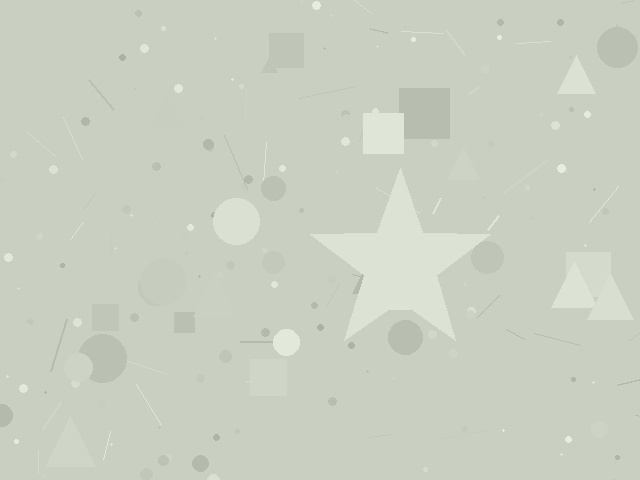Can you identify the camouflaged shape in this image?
The camouflaged shape is a star.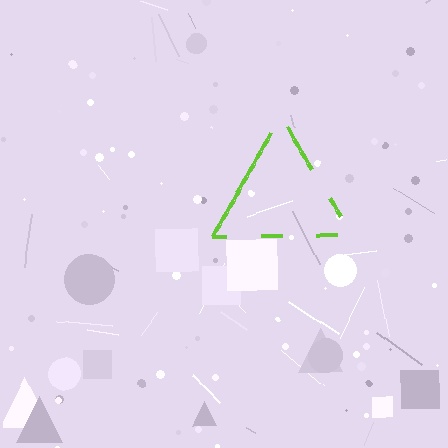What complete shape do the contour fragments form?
The contour fragments form a triangle.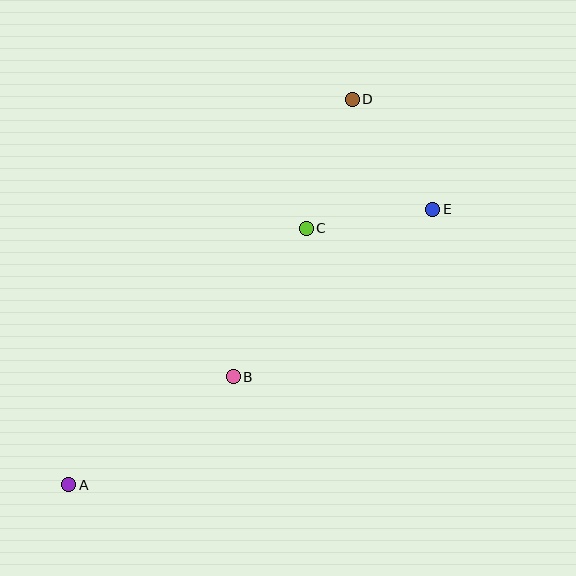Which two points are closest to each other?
Points C and E are closest to each other.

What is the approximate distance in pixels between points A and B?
The distance between A and B is approximately 197 pixels.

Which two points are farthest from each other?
Points A and D are farthest from each other.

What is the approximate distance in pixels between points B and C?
The distance between B and C is approximately 165 pixels.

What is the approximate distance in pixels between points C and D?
The distance between C and D is approximately 137 pixels.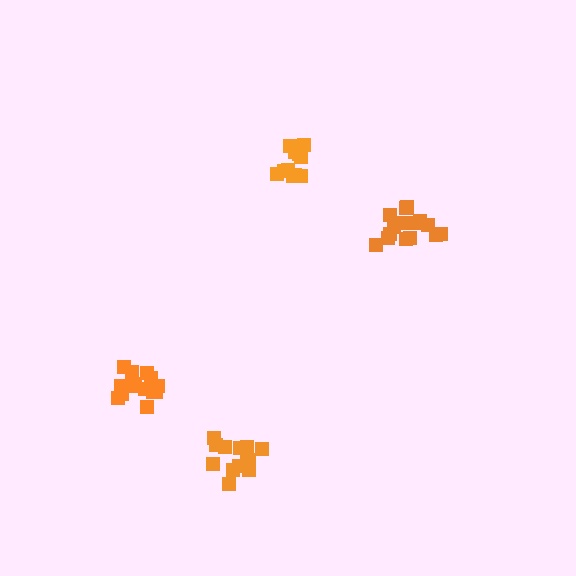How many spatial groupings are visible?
There are 4 spatial groupings.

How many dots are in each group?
Group 1: 13 dots, Group 2: 15 dots, Group 3: 15 dots, Group 4: 11 dots (54 total).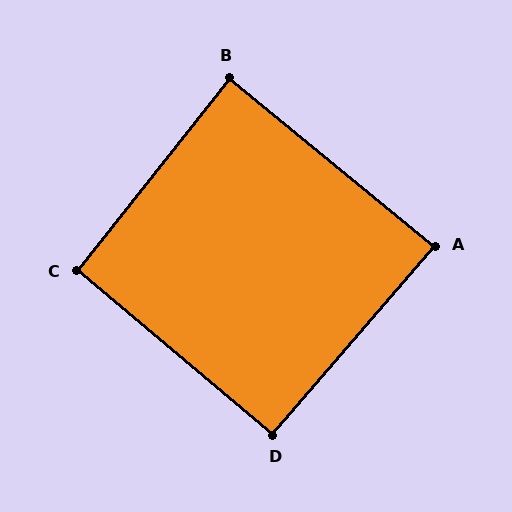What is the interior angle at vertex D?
Approximately 91 degrees (approximately right).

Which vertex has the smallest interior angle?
A, at approximately 88 degrees.